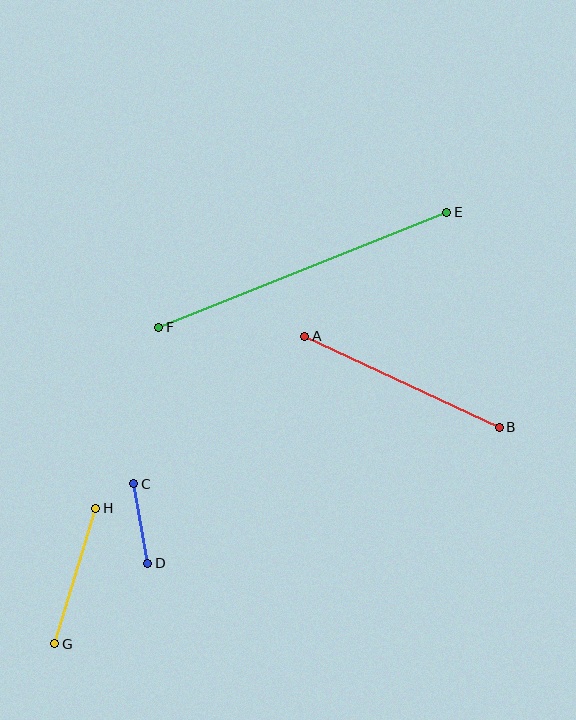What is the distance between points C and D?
The distance is approximately 81 pixels.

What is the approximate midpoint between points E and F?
The midpoint is at approximately (303, 270) pixels.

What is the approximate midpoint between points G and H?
The midpoint is at approximately (75, 576) pixels.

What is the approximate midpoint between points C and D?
The midpoint is at approximately (141, 523) pixels.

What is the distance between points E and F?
The distance is approximately 310 pixels.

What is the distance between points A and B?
The distance is approximately 215 pixels.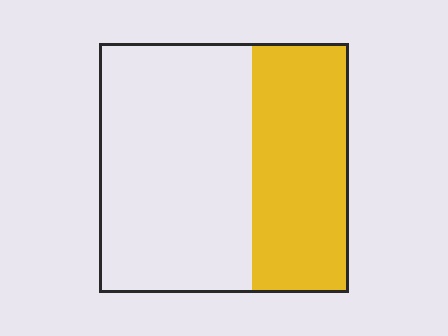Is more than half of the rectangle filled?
No.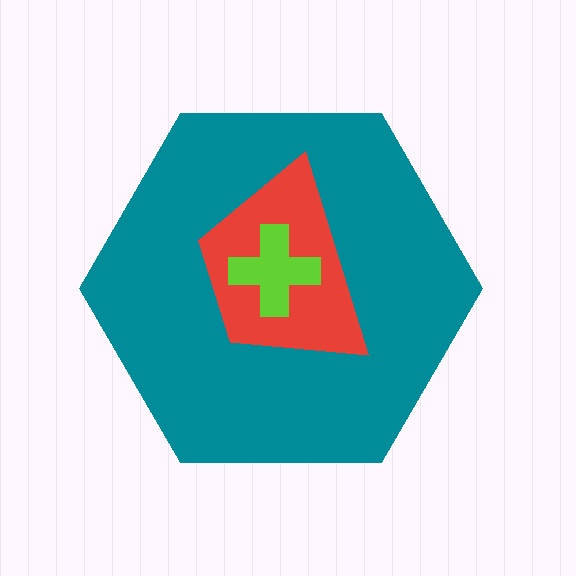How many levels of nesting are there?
3.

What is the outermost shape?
The teal hexagon.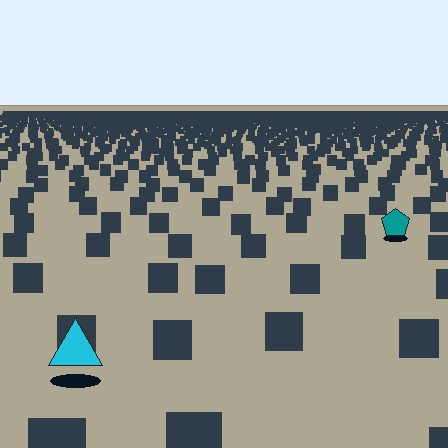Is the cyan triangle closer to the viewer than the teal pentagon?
Yes. The cyan triangle is closer — you can tell from the texture gradient: the ground texture is coarser near it.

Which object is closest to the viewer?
The cyan triangle is closest. The texture marks near it are larger and more spread out.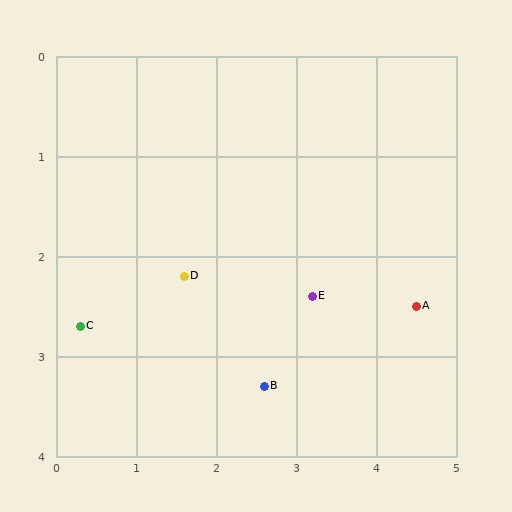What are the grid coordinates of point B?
Point B is at approximately (2.6, 3.3).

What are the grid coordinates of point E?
Point E is at approximately (3.2, 2.4).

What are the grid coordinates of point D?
Point D is at approximately (1.6, 2.2).